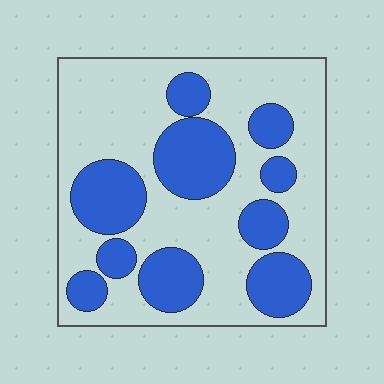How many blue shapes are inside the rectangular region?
10.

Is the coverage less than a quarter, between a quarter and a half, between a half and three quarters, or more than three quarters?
Between a quarter and a half.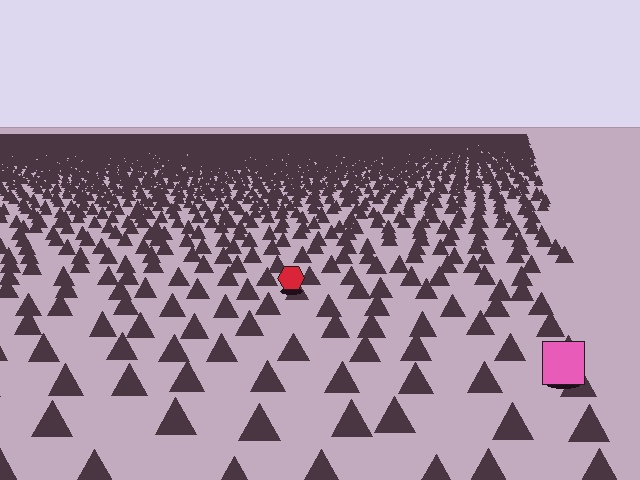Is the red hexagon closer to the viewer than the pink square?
No. The pink square is closer — you can tell from the texture gradient: the ground texture is coarser near it.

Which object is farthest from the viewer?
The red hexagon is farthest from the viewer. It appears smaller and the ground texture around it is denser.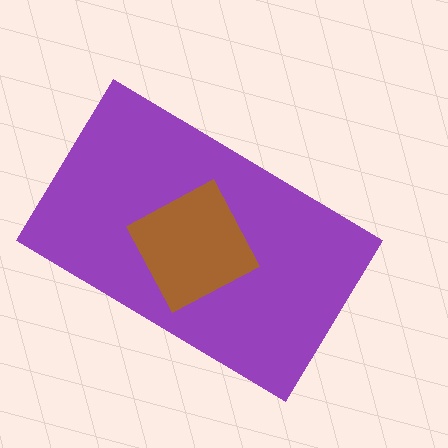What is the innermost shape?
The brown diamond.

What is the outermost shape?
The purple rectangle.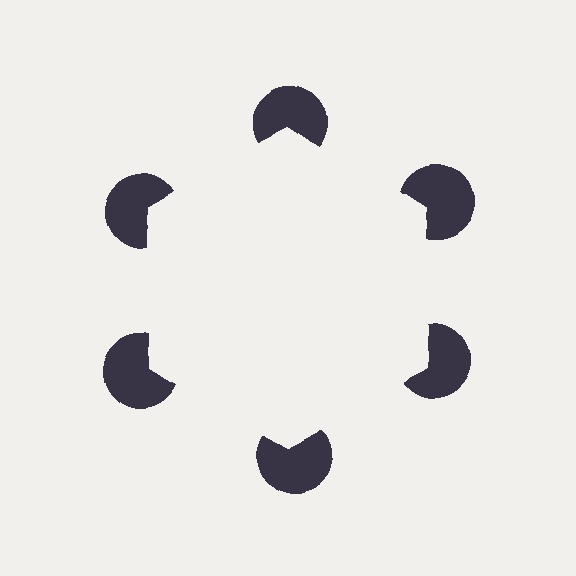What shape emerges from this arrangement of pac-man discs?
An illusory hexagon — its edges are inferred from the aligned wedge cuts in the pac-man discs, not physically drawn.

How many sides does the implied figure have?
6 sides.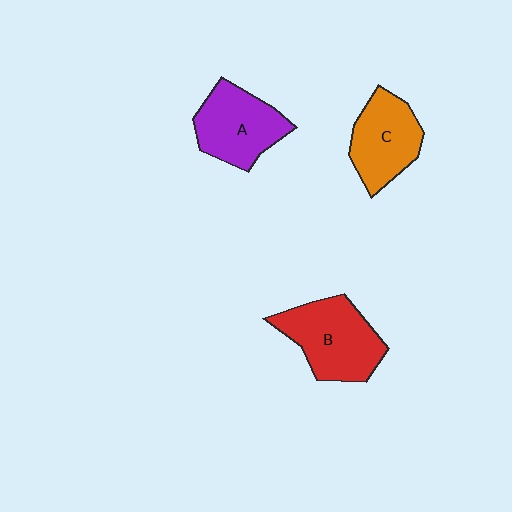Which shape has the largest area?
Shape B (red).